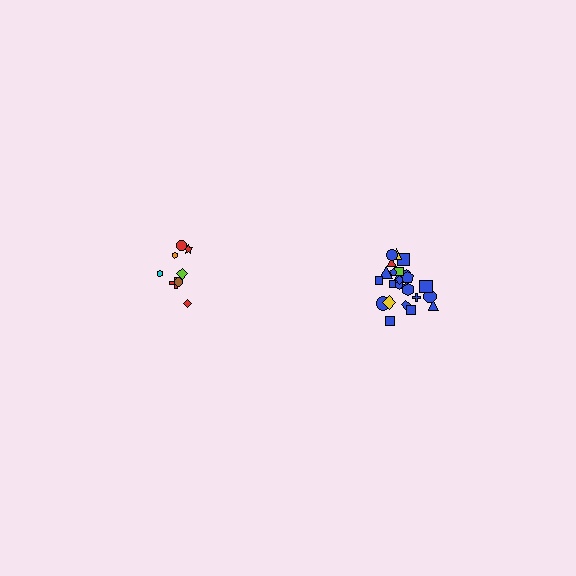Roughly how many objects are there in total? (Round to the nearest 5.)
Roughly 35 objects in total.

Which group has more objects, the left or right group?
The right group.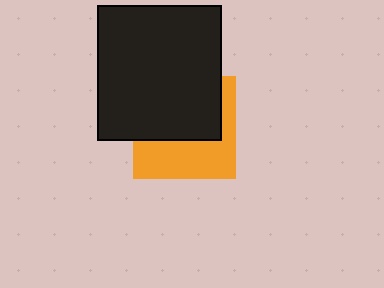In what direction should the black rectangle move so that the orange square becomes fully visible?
The black rectangle should move up. That is the shortest direction to clear the overlap and leave the orange square fully visible.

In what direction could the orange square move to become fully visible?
The orange square could move down. That would shift it out from behind the black rectangle entirely.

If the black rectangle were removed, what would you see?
You would see the complete orange square.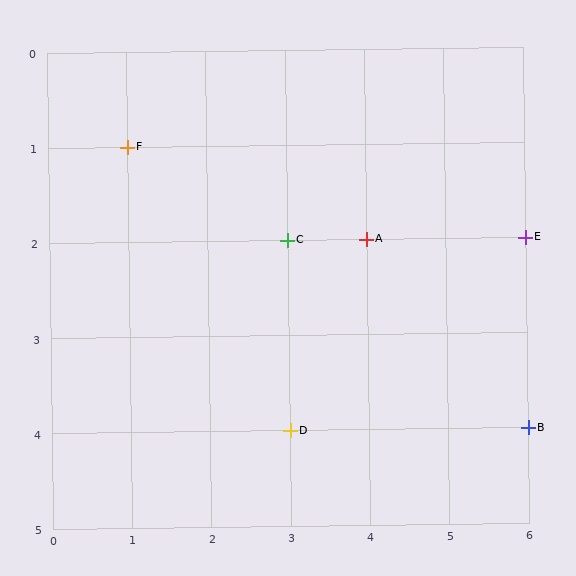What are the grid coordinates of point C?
Point C is at grid coordinates (3, 2).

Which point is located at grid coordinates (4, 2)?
Point A is at (4, 2).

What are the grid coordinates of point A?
Point A is at grid coordinates (4, 2).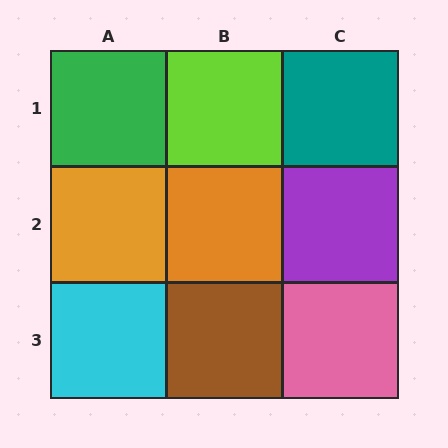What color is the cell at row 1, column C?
Teal.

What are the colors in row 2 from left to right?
Orange, orange, purple.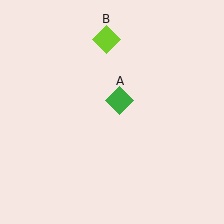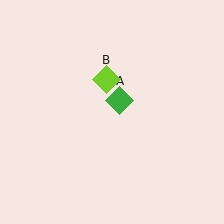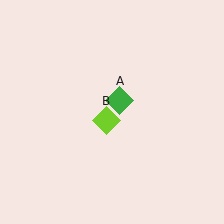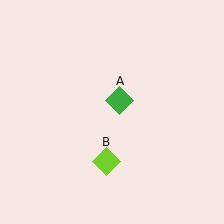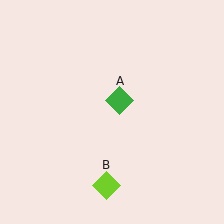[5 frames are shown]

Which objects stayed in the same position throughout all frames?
Green diamond (object A) remained stationary.